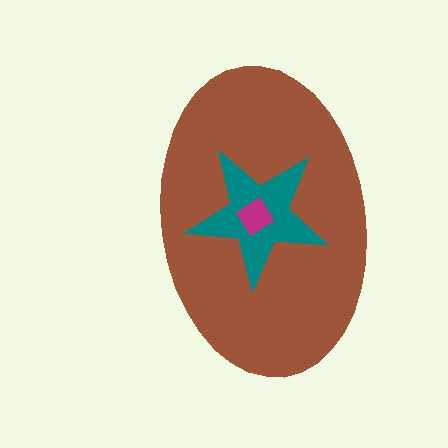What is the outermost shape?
The brown ellipse.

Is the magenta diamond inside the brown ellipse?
Yes.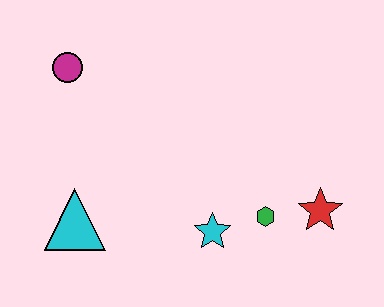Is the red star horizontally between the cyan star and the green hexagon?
No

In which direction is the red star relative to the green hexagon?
The red star is to the right of the green hexagon.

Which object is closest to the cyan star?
The green hexagon is closest to the cyan star.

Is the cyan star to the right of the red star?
No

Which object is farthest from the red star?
The magenta circle is farthest from the red star.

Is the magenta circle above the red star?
Yes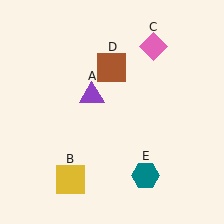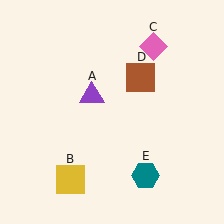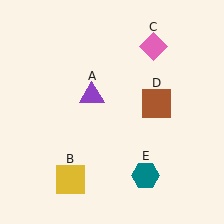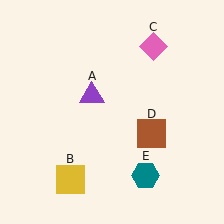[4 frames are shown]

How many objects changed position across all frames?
1 object changed position: brown square (object D).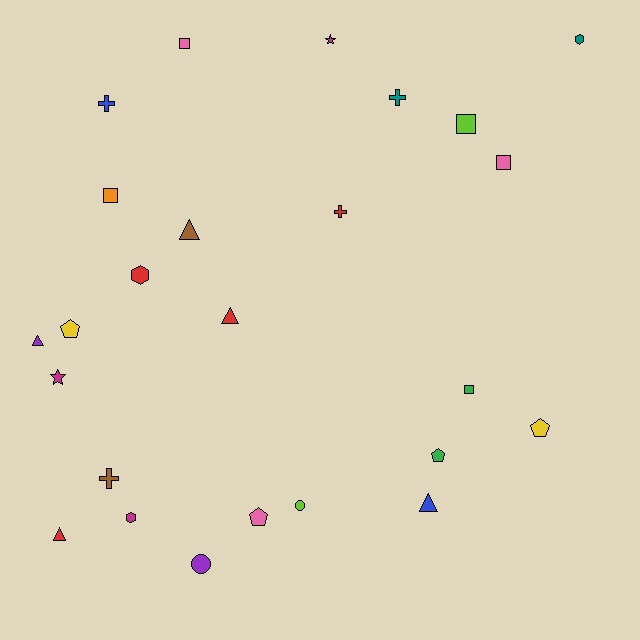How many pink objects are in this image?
There are 3 pink objects.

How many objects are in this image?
There are 25 objects.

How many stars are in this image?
There are 2 stars.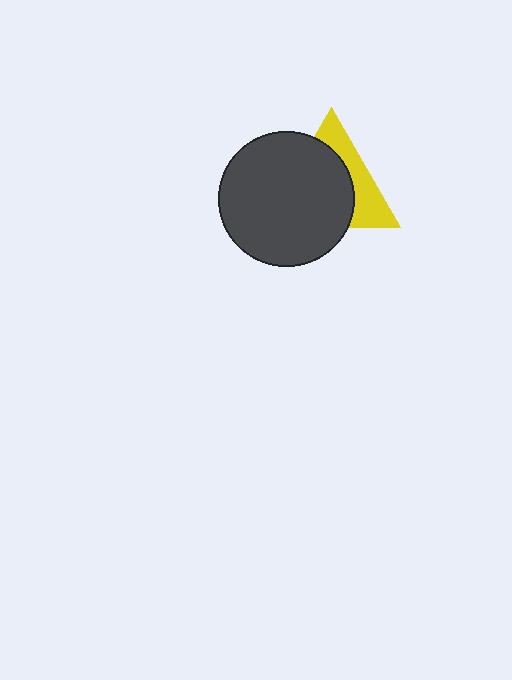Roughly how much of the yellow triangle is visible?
A small part of it is visible (roughly 37%).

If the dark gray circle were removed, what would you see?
You would see the complete yellow triangle.